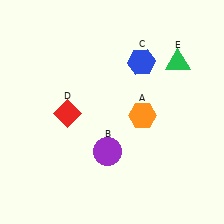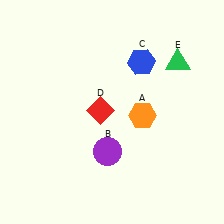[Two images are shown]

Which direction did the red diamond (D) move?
The red diamond (D) moved right.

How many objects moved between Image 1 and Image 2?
1 object moved between the two images.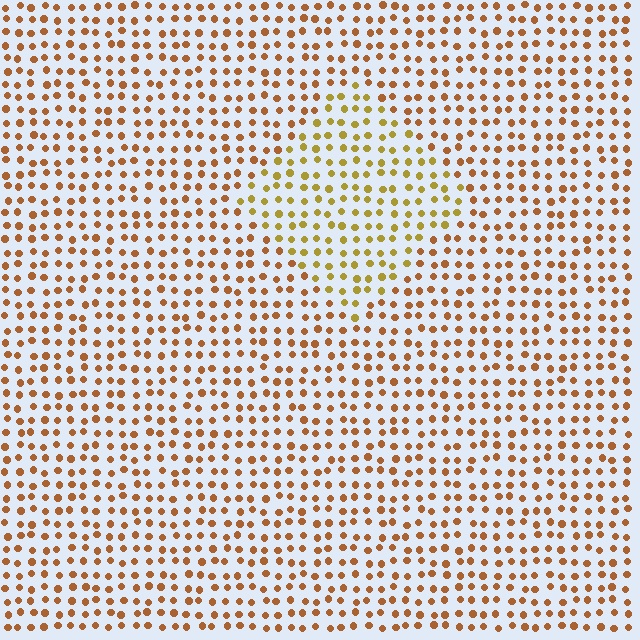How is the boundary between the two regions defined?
The boundary is defined purely by a slight shift in hue (about 28 degrees). Spacing, size, and orientation are identical on both sides.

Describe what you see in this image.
The image is filled with small brown elements in a uniform arrangement. A diamond-shaped region is visible where the elements are tinted to a slightly different hue, forming a subtle color boundary.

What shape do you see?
I see a diamond.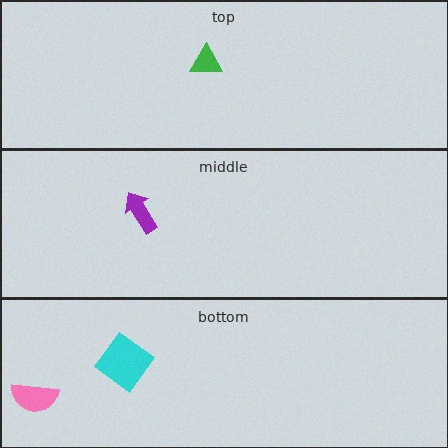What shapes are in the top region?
The green triangle.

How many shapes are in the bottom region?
2.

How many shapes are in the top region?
1.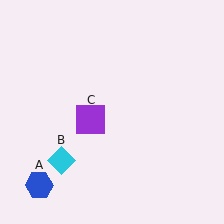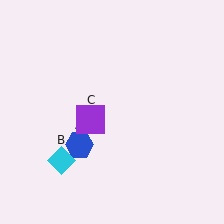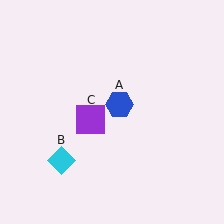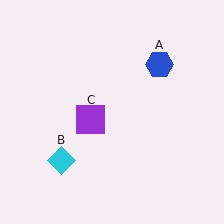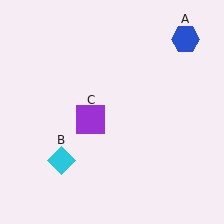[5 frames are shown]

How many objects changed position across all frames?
1 object changed position: blue hexagon (object A).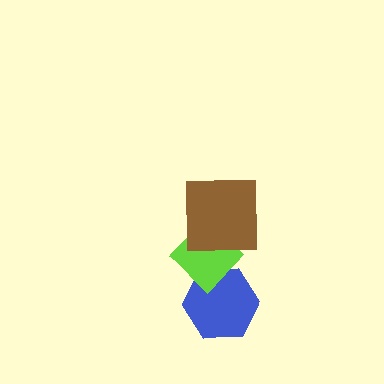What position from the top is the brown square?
The brown square is 1st from the top.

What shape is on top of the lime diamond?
The brown square is on top of the lime diamond.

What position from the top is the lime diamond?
The lime diamond is 2nd from the top.